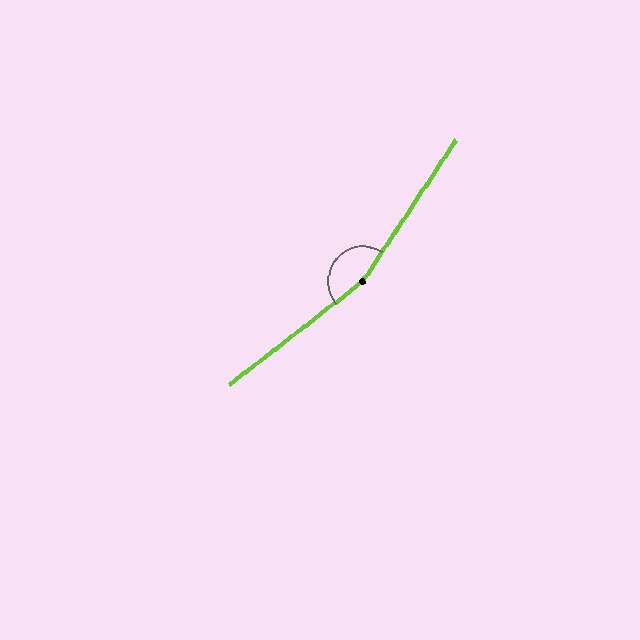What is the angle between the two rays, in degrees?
Approximately 161 degrees.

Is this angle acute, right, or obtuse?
It is obtuse.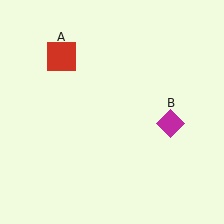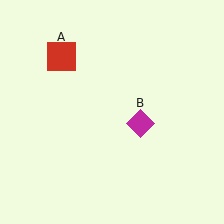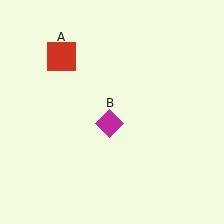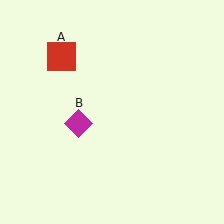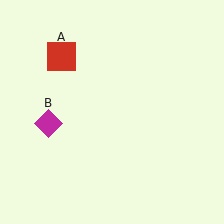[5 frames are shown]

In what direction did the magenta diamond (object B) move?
The magenta diamond (object B) moved left.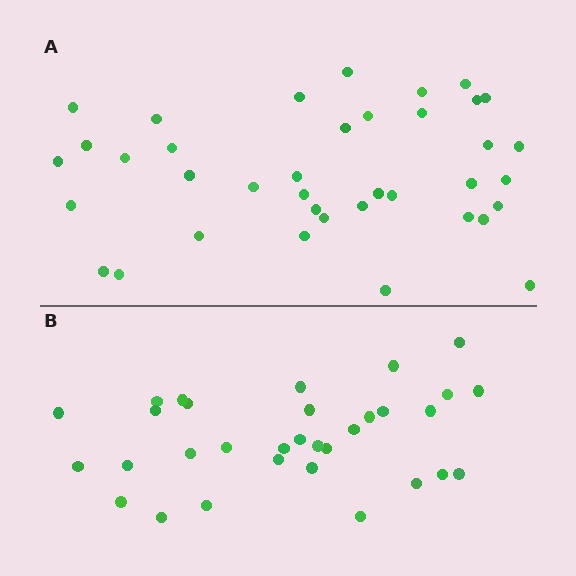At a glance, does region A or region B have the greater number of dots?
Region A (the top region) has more dots.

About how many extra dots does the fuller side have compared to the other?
Region A has about 6 more dots than region B.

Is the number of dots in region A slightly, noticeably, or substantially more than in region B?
Region A has only slightly more — the two regions are fairly close. The ratio is roughly 1.2 to 1.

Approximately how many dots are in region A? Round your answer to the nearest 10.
About 40 dots. (The exact count is 38, which rounds to 40.)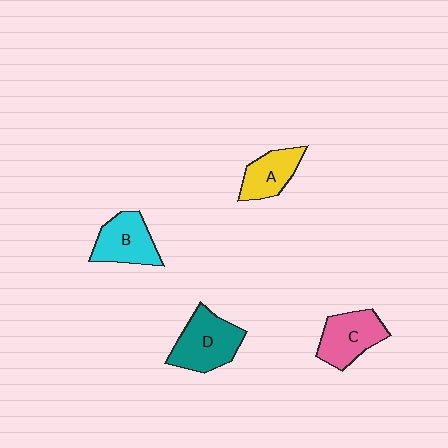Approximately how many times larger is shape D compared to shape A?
Approximately 1.4 times.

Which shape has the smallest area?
Shape A (yellow).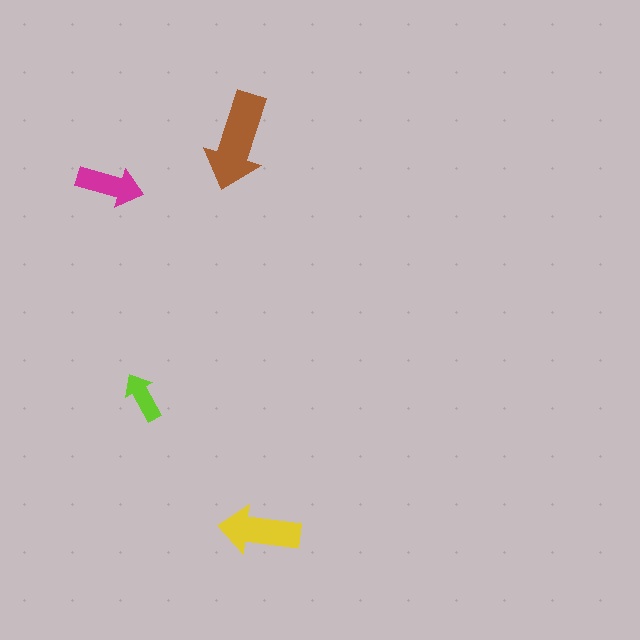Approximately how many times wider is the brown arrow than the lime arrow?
About 2 times wider.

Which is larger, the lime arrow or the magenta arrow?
The magenta one.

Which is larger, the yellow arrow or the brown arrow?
The brown one.